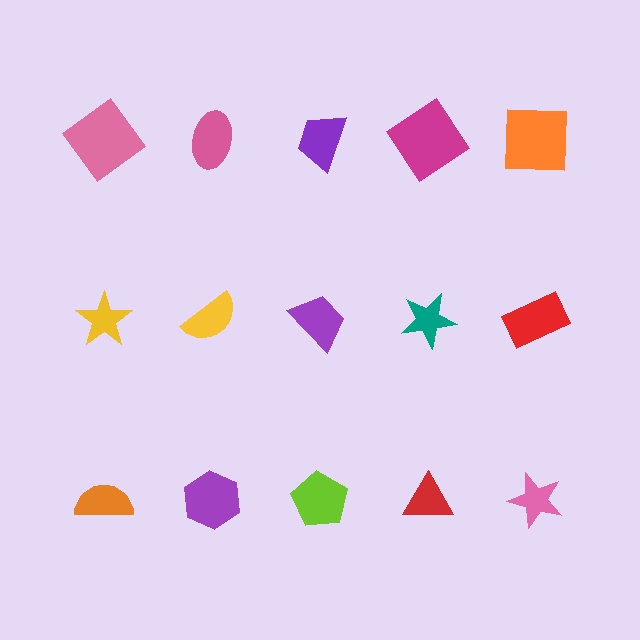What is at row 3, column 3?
A lime pentagon.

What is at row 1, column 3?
A purple trapezoid.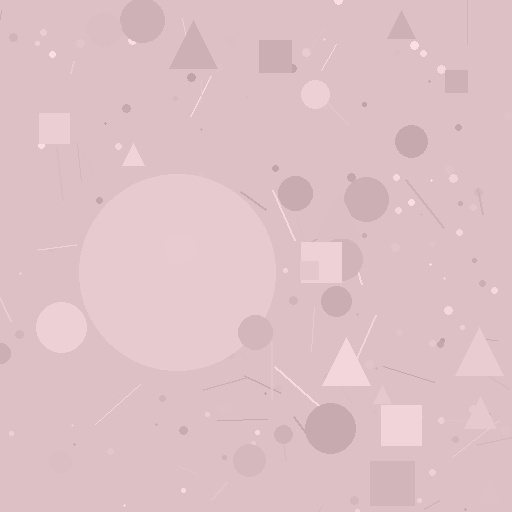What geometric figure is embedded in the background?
A circle is embedded in the background.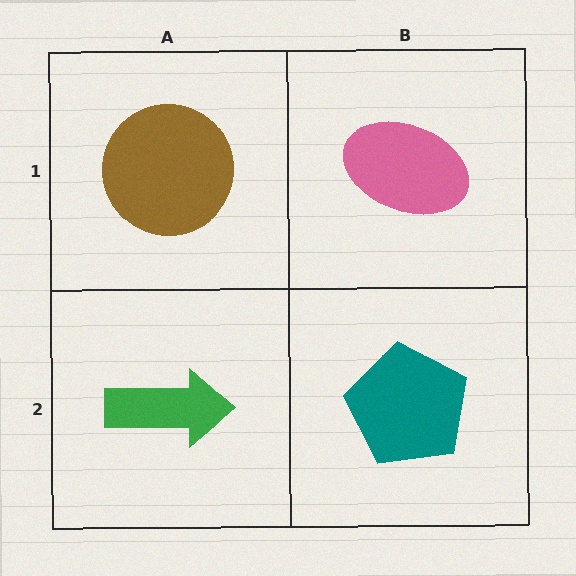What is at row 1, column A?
A brown circle.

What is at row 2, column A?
A green arrow.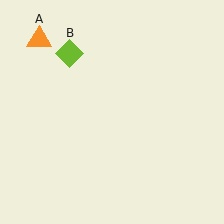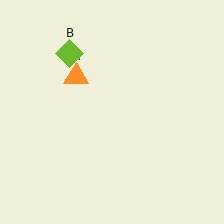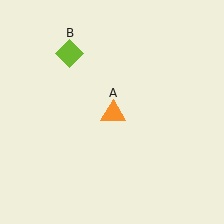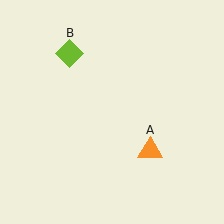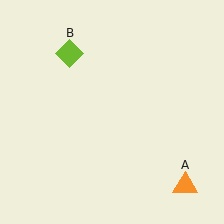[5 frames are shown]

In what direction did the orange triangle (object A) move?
The orange triangle (object A) moved down and to the right.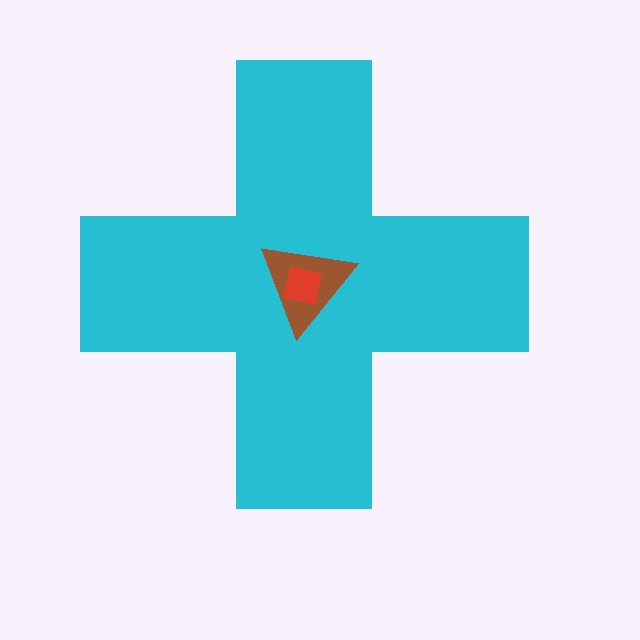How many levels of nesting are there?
3.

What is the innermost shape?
The red square.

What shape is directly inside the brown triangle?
The red square.